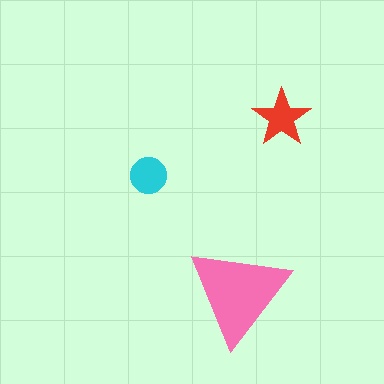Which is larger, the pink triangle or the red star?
The pink triangle.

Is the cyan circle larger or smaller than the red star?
Smaller.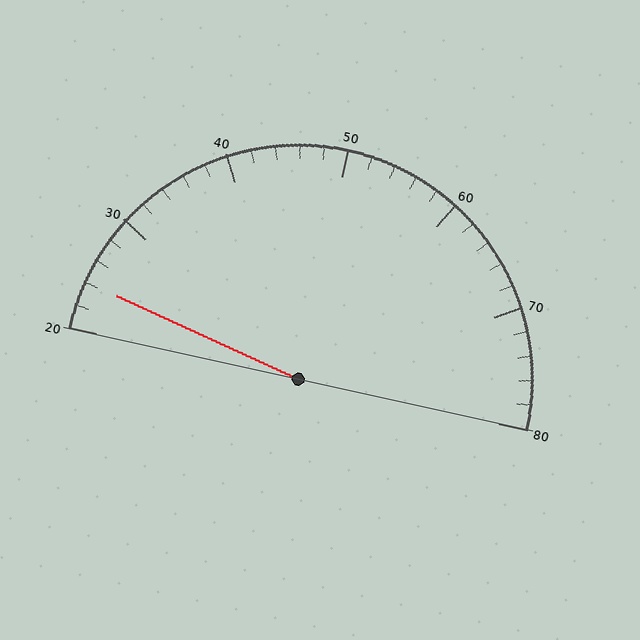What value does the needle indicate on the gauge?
The needle indicates approximately 24.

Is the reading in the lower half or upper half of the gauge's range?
The reading is in the lower half of the range (20 to 80).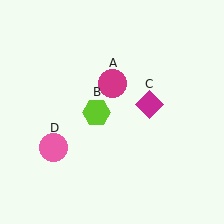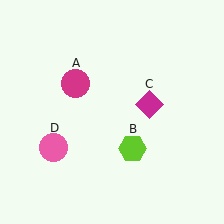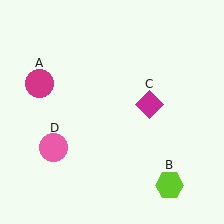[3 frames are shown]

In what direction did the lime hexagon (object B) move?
The lime hexagon (object B) moved down and to the right.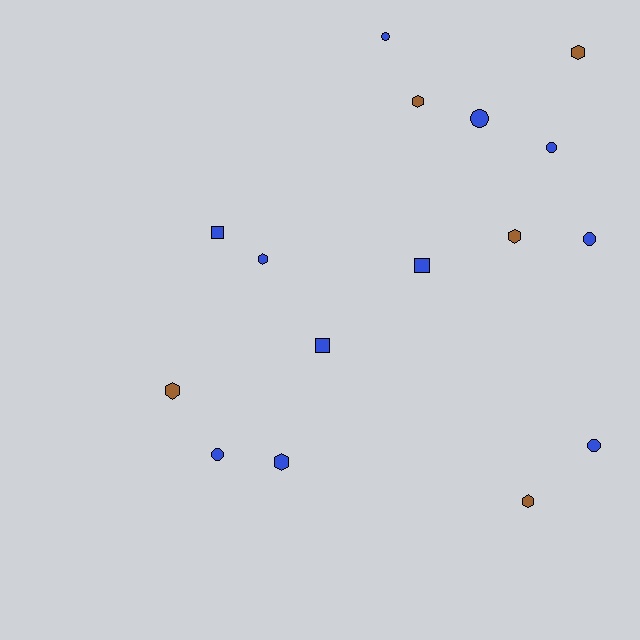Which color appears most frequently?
Blue, with 11 objects.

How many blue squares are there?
There are 3 blue squares.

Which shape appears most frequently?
Hexagon, with 7 objects.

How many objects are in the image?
There are 16 objects.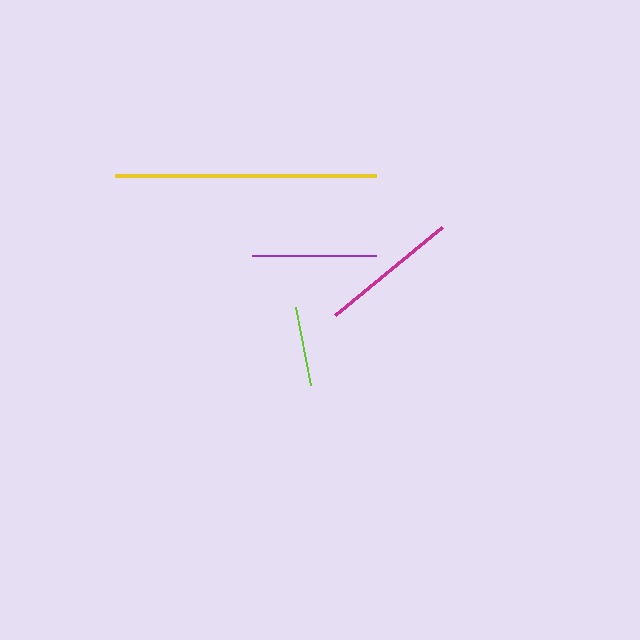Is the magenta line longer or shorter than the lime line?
The magenta line is longer than the lime line.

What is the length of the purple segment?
The purple segment is approximately 124 pixels long.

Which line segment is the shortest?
The lime line is the shortest at approximately 80 pixels.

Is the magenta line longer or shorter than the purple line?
The magenta line is longer than the purple line.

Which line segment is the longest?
The yellow line is the longest at approximately 261 pixels.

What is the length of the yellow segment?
The yellow segment is approximately 261 pixels long.